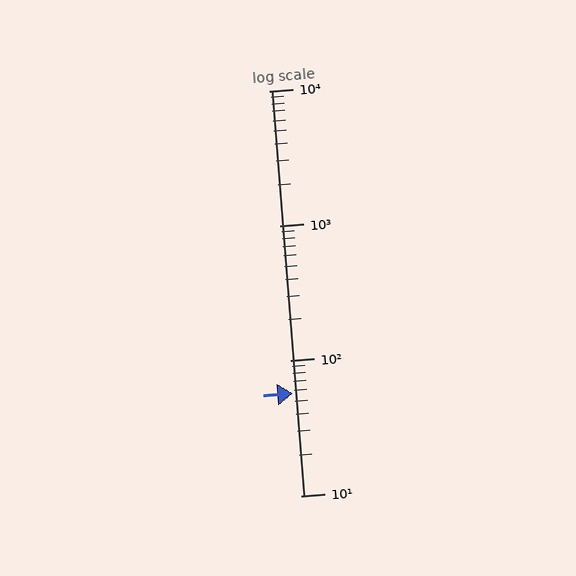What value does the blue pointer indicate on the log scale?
The pointer indicates approximately 57.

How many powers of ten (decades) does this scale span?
The scale spans 3 decades, from 10 to 10000.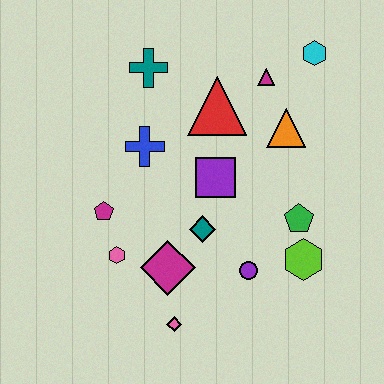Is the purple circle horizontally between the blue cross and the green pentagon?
Yes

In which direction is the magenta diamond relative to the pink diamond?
The magenta diamond is above the pink diamond.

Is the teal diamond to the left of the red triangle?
Yes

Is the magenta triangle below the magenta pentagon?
No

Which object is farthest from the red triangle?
The pink diamond is farthest from the red triangle.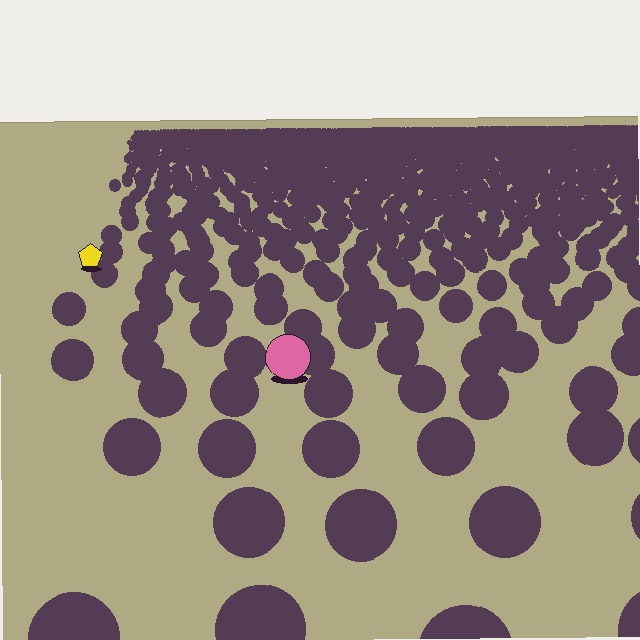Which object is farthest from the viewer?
The yellow pentagon is farthest from the viewer. It appears smaller and the ground texture around it is denser.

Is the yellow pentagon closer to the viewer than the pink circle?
No. The pink circle is closer — you can tell from the texture gradient: the ground texture is coarser near it.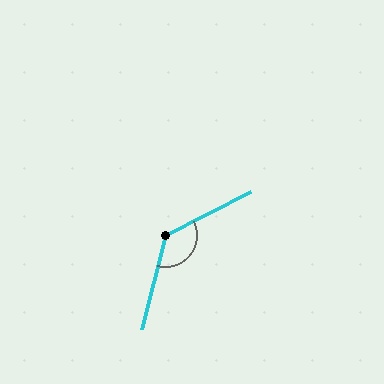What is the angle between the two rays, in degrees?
Approximately 132 degrees.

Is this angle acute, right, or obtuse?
It is obtuse.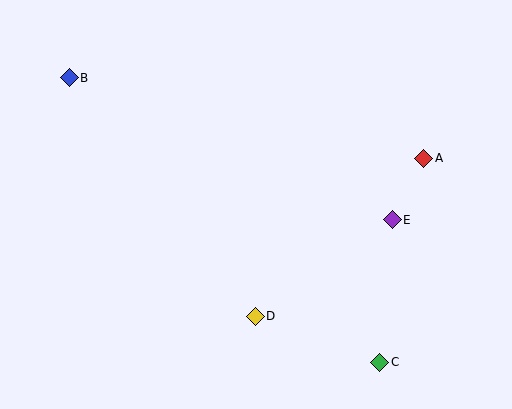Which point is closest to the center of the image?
Point D at (255, 316) is closest to the center.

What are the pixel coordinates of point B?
Point B is at (69, 78).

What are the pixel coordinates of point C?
Point C is at (380, 362).